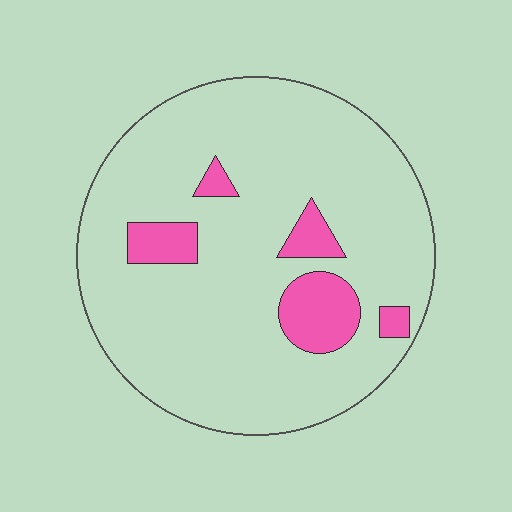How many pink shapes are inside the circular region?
5.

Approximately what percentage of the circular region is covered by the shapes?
Approximately 10%.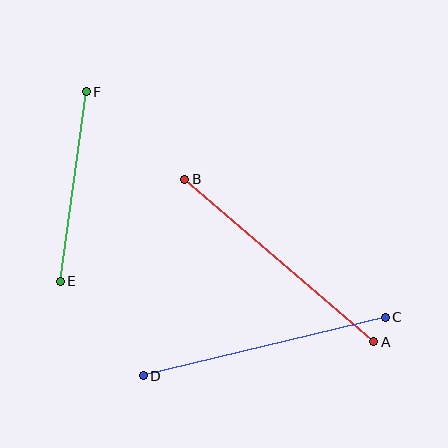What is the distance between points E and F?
The distance is approximately 191 pixels.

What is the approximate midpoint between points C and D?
The midpoint is at approximately (264, 347) pixels.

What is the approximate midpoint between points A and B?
The midpoint is at approximately (279, 260) pixels.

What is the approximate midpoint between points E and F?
The midpoint is at approximately (73, 187) pixels.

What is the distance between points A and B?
The distance is approximately 249 pixels.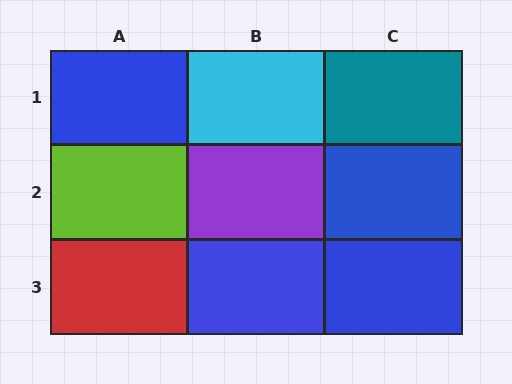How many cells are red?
1 cell is red.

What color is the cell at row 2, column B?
Purple.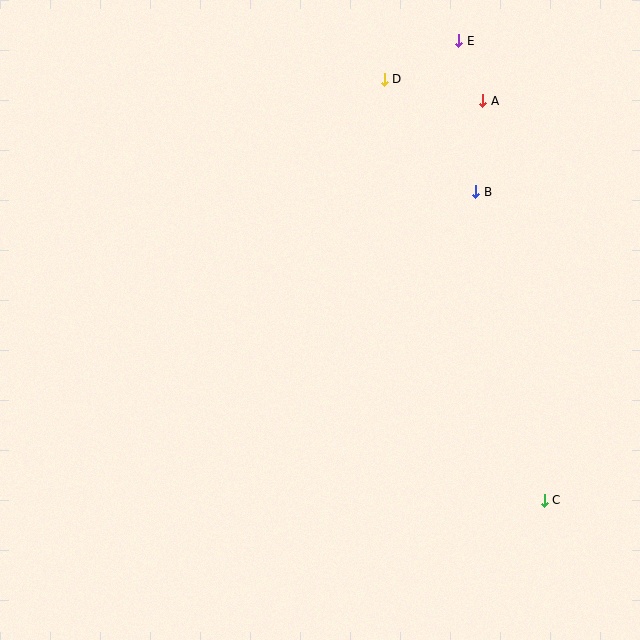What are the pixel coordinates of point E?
Point E is at (459, 41).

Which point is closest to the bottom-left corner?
Point C is closest to the bottom-left corner.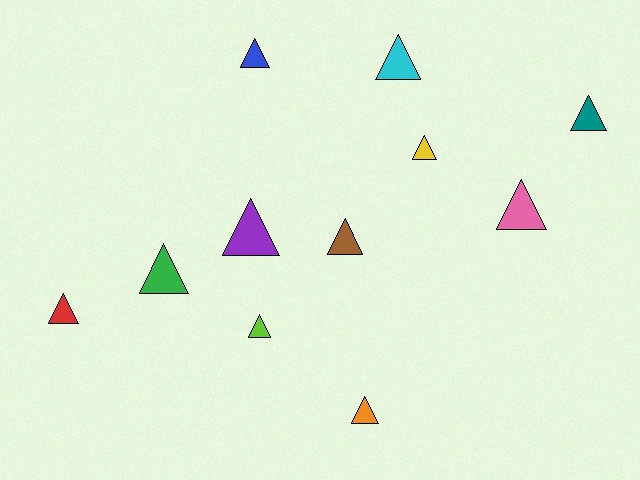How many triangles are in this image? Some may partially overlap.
There are 11 triangles.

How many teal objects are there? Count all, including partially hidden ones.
There is 1 teal object.